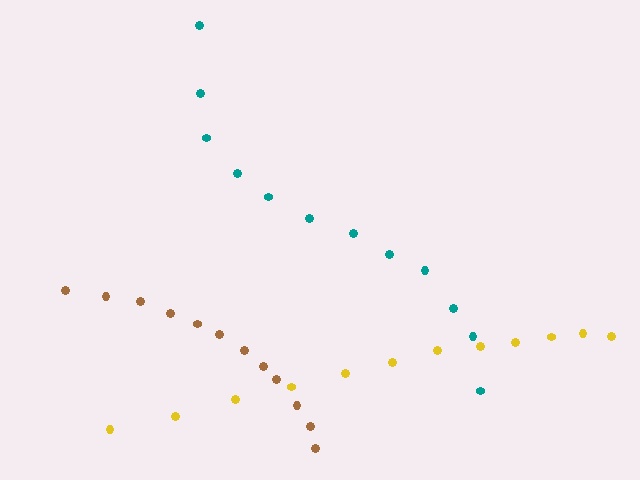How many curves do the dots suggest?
There are 3 distinct paths.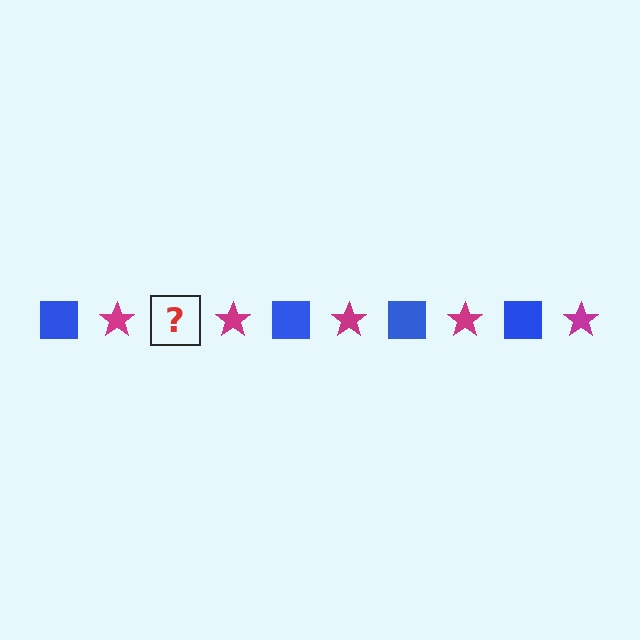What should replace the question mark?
The question mark should be replaced with a blue square.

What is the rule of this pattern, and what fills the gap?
The rule is that the pattern alternates between blue square and magenta star. The gap should be filled with a blue square.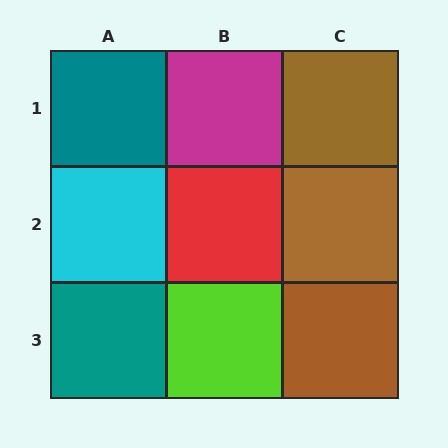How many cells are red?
1 cell is red.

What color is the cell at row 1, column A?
Teal.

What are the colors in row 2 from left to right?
Cyan, red, brown.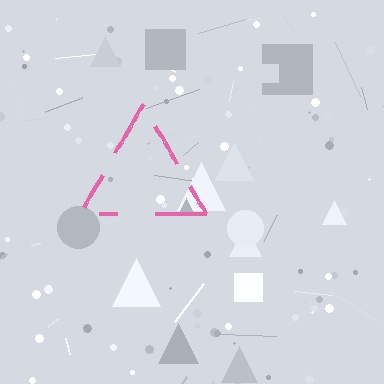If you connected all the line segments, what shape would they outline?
They would outline a triangle.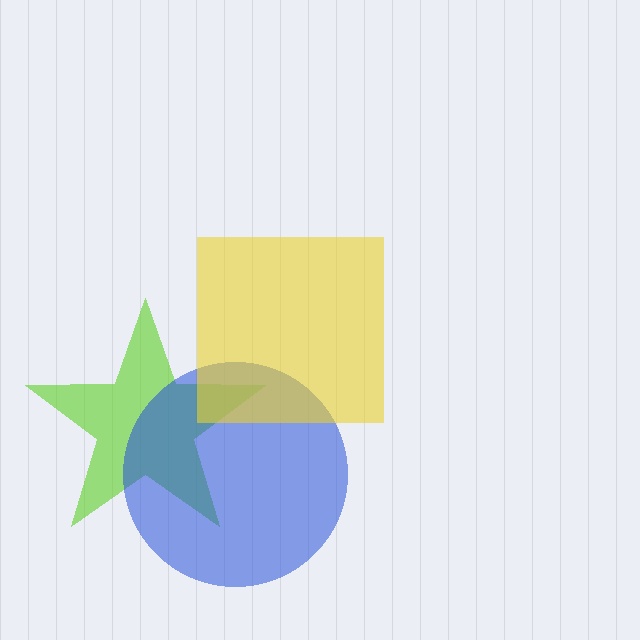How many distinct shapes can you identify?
There are 3 distinct shapes: a lime star, a blue circle, a yellow square.